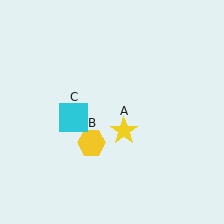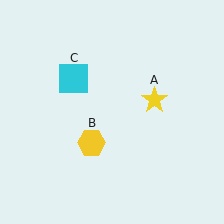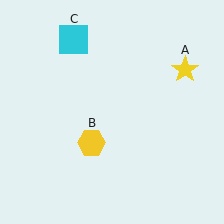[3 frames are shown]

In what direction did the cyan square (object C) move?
The cyan square (object C) moved up.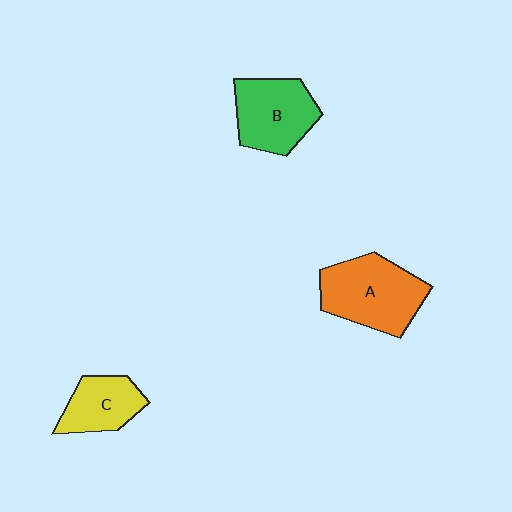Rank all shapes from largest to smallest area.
From largest to smallest: A (orange), B (green), C (yellow).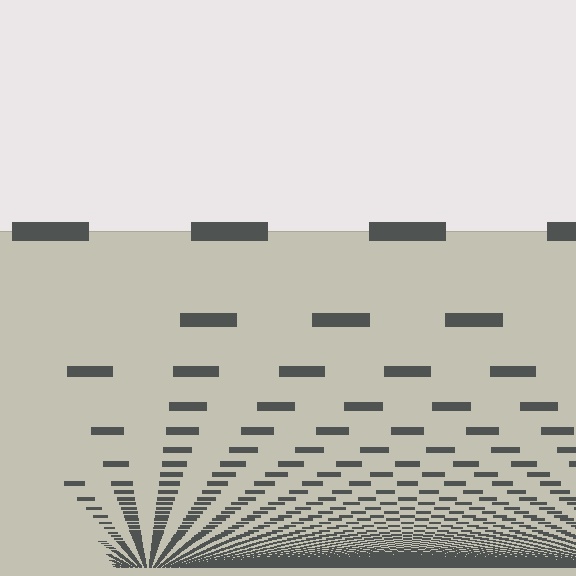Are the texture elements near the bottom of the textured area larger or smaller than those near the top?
Smaller. The gradient is inverted — elements near the bottom are smaller and denser.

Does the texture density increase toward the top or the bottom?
Density increases toward the bottom.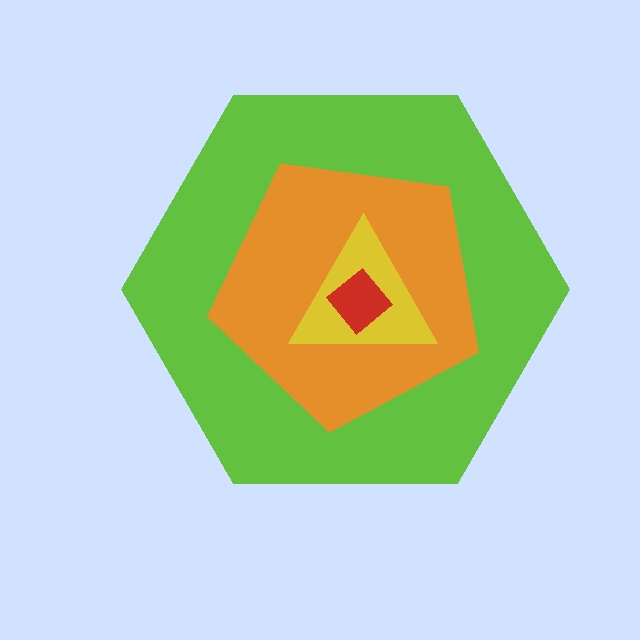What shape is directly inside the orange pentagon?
The yellow triangle.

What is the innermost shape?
The red diamond.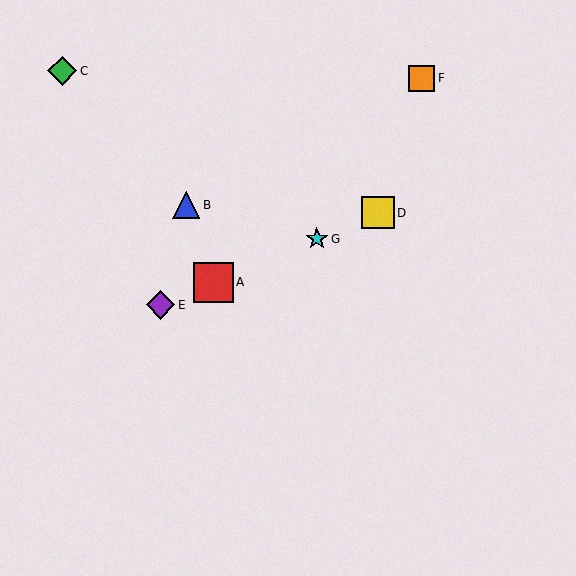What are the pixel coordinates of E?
Object E is at (160, 305).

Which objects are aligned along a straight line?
Objects A, D, E, G are aligned along a straight line.